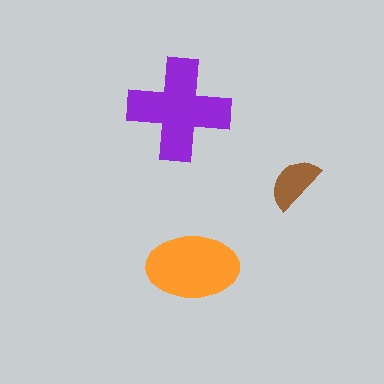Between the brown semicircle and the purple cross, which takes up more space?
The purple cross.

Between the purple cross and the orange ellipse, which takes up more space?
The purple cross.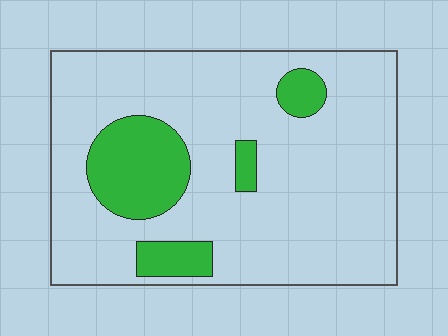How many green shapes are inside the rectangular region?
4.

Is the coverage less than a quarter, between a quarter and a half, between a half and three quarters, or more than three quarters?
Less than a quarter.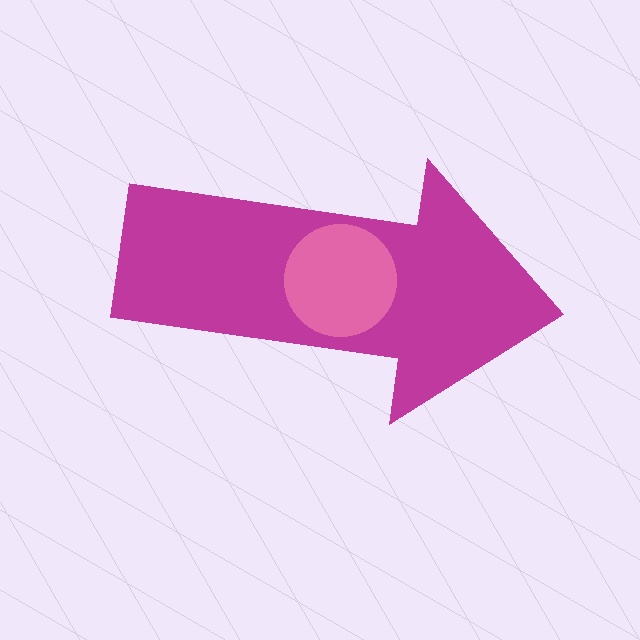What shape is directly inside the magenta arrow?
The pink circle.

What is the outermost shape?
The magenta arrow.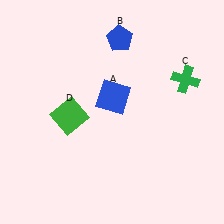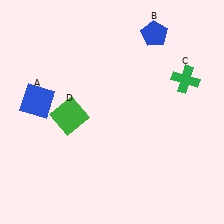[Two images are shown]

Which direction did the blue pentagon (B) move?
The blue pentagon (B) moved right.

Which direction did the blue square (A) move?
The blue square (A) moved left.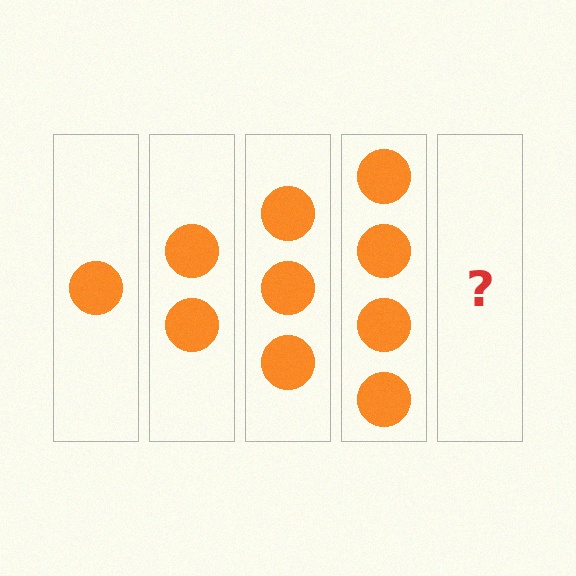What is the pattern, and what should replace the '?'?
The pattern is that each step adds one more circle. The '?' should be 5 circles.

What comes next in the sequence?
The next element should be 5 circles.